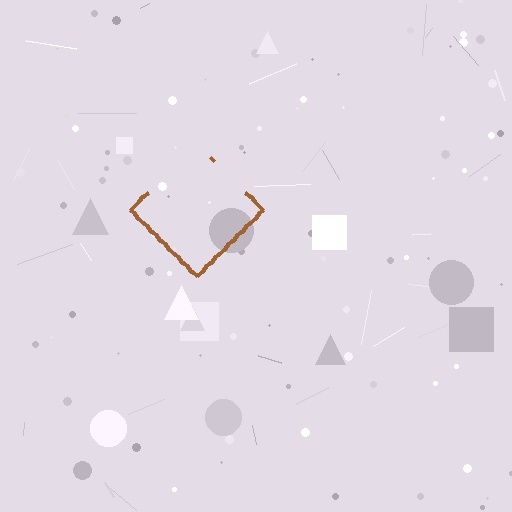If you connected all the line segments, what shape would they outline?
They would outline a diamond.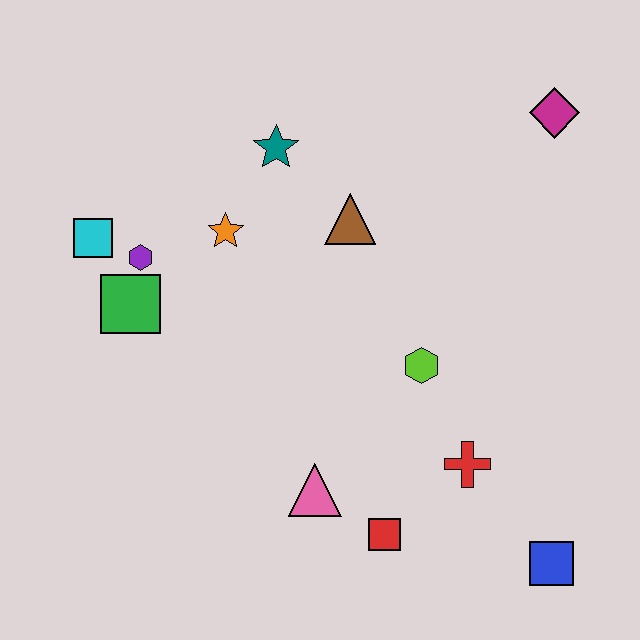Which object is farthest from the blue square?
The cyan square is farthest from the blue square.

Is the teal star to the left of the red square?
Yes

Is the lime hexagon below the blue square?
No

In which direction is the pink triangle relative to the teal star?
The pink triangle is below the teal star.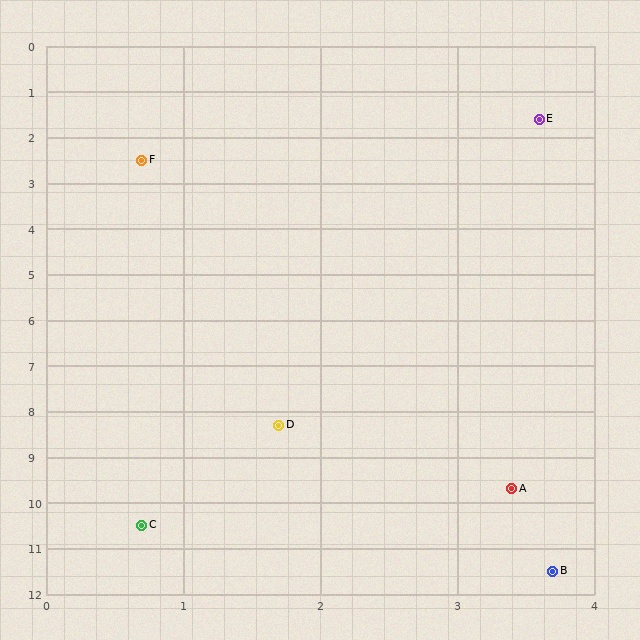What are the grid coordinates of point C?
Point C is at approximately (0.7, 10.5).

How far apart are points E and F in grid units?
Points E and F are about 3.0 grid units apart.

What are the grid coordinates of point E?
Point E is at approximately (3.6, 1.6).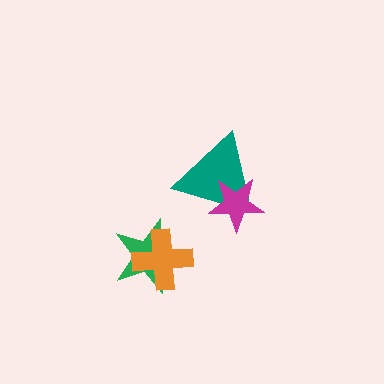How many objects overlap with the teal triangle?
1 object overlaps with the teal triangle.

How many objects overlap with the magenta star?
1 object overlaps with the magenta star.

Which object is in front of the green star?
The orange cross is in front of the green star.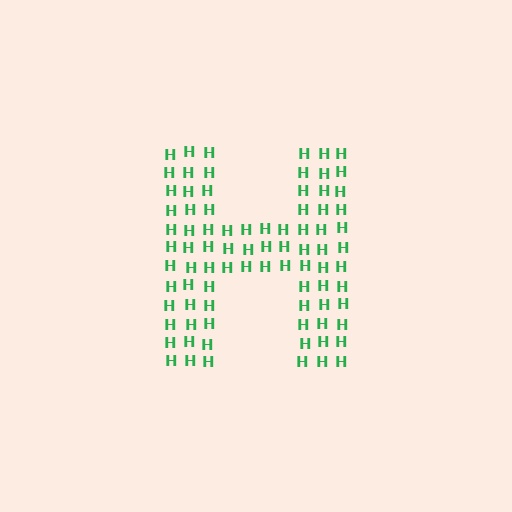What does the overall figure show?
The overall figure shows the letter H.